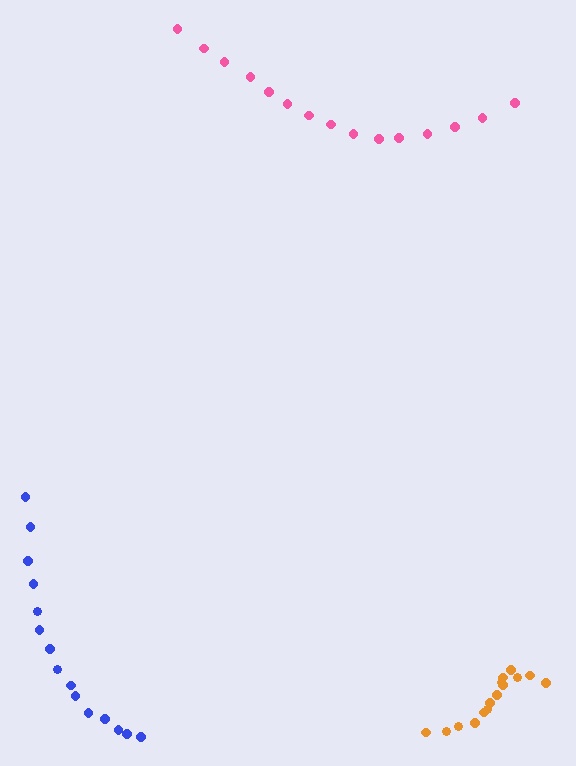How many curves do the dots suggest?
There are 3 distinct paths.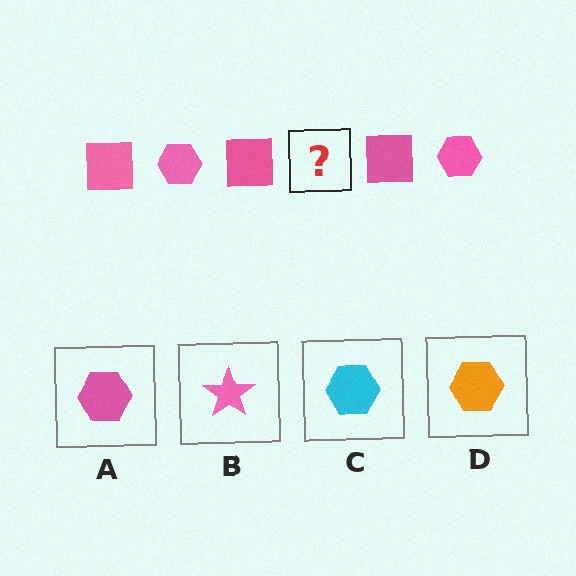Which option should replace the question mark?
Option A.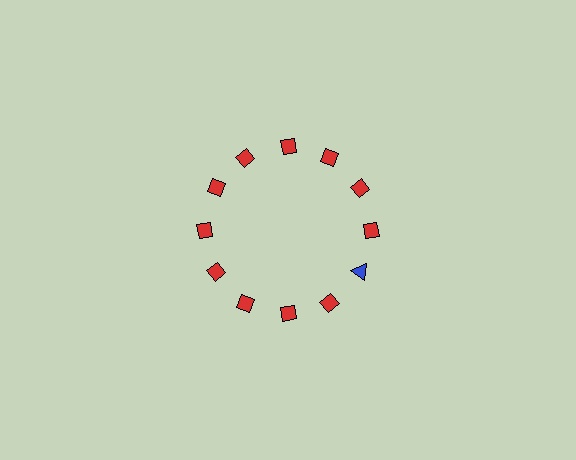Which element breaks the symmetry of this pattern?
The blue triangle at roughly the 4 o'clock position breaks the symmetry. All other shapes are red diamonds.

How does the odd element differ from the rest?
It differs in both color (blue instead of red) and shape (triangle instead of diamond).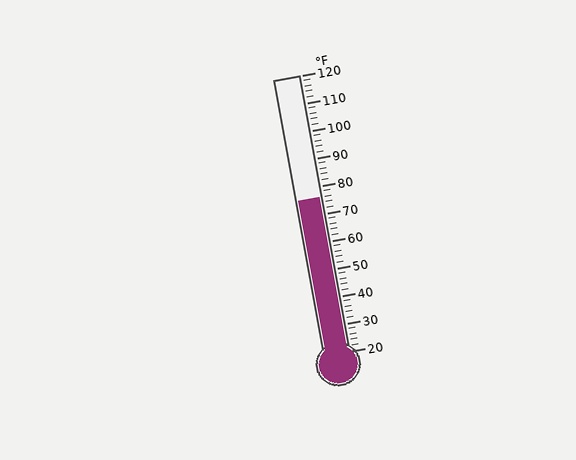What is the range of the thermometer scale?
The thermometer scale ranges from 20°F to 120°F.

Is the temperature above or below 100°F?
The temperature is below 100°F.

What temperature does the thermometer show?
The thermometer shows approximately 76°F.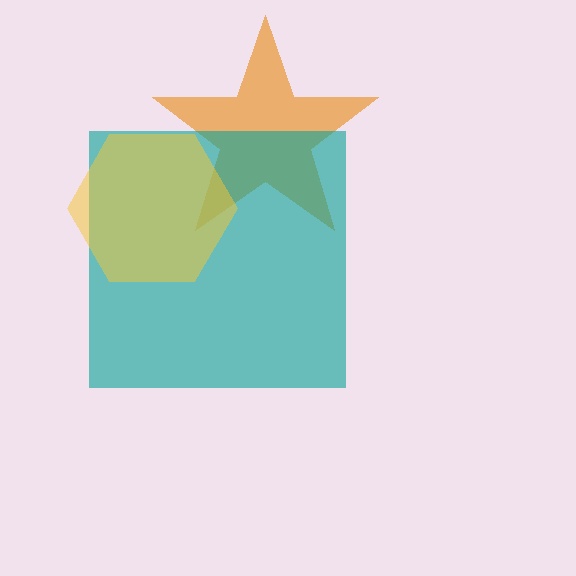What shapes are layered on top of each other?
The layered shapes are: an orange star, a teal square, a yellow hexagon.